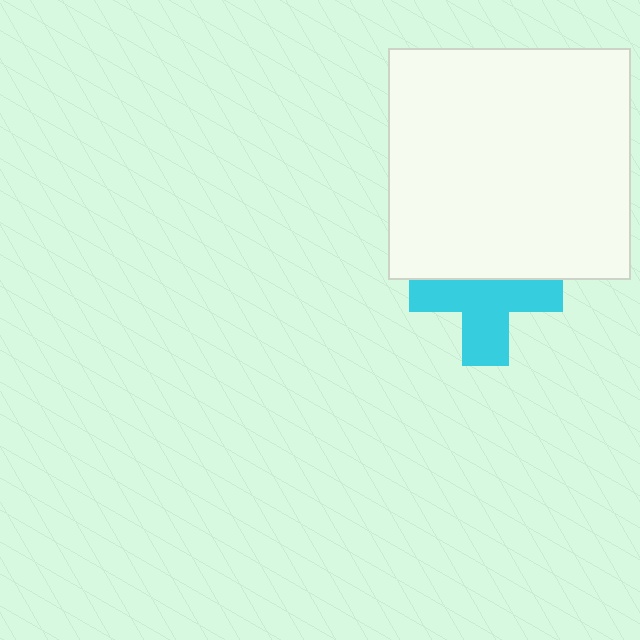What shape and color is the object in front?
The object in front is a white rectangle.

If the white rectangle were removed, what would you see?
You would see the complete cyan cross.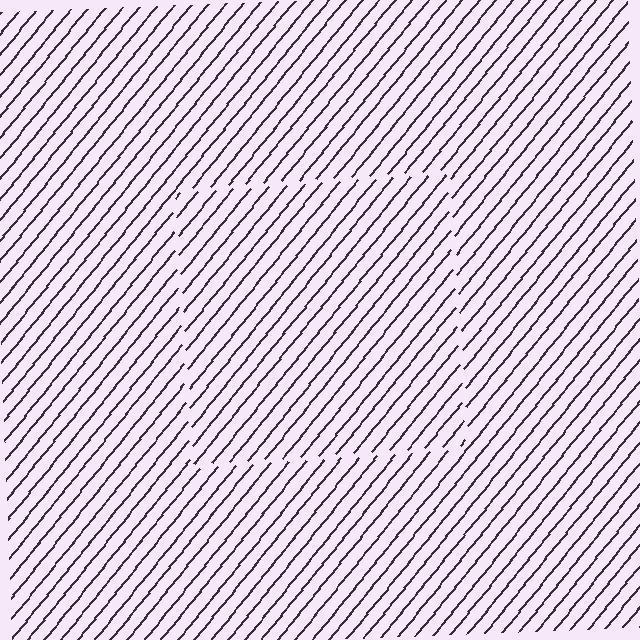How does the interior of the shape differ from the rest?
The interior of the shape contains the same grating, shifted by half a period — the contour is defined by the phase discontinuity where line-ends from the inner and outer gratings abut.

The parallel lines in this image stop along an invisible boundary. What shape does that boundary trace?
An illusory square. The interior of the shape contains the same grating, shifted by half a period — the contour is defined by the phase discontinuity where line-ends from the inner and outer gratings abut.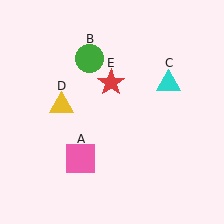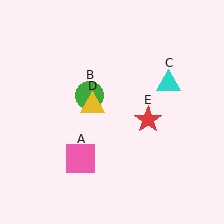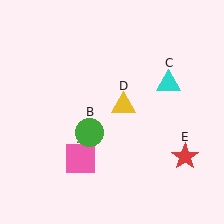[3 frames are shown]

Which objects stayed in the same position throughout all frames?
Pink square (object A) and cyan triangle (object C) remained stationary.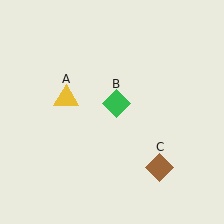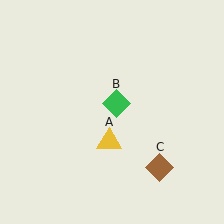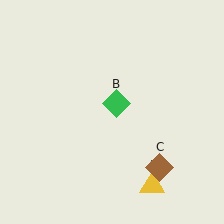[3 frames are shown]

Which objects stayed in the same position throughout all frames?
Green diamond (object B) and brown diamond (object C) remained stationary.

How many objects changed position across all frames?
1 object changed position: yellow triangle (object A).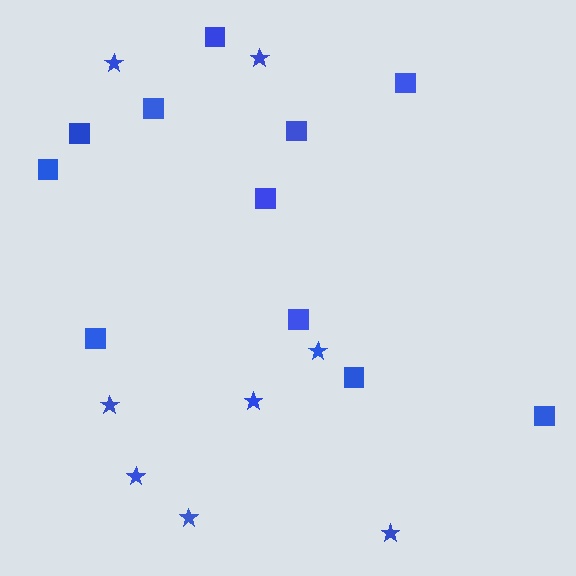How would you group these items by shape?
There are 2 groups: one group of squares (11) and one group of stars (8).